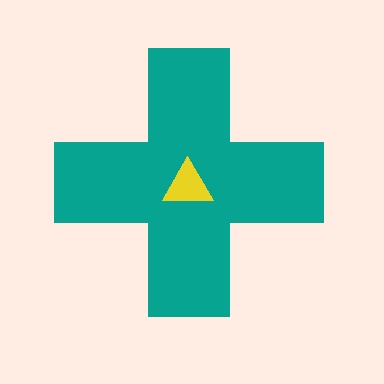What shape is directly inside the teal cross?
The yellow triangle.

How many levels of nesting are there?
2.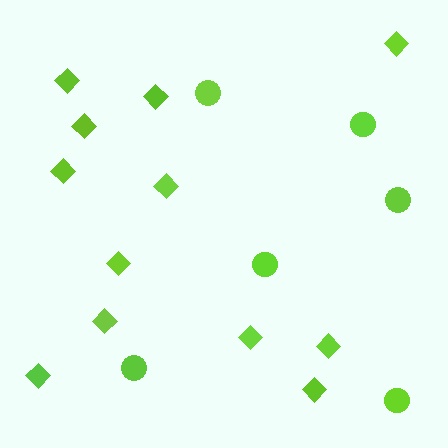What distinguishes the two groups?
There are 2 groups: one group of circles (6) and one group of diamonds (12).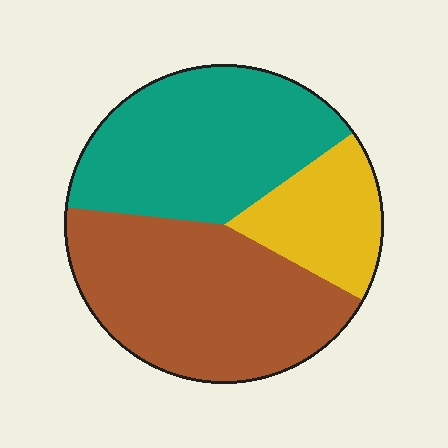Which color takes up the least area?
Yellow, at roughly 20%.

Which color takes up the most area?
Brown, at roughly 45%.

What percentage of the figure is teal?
Teal covers roughly 40% of the figure.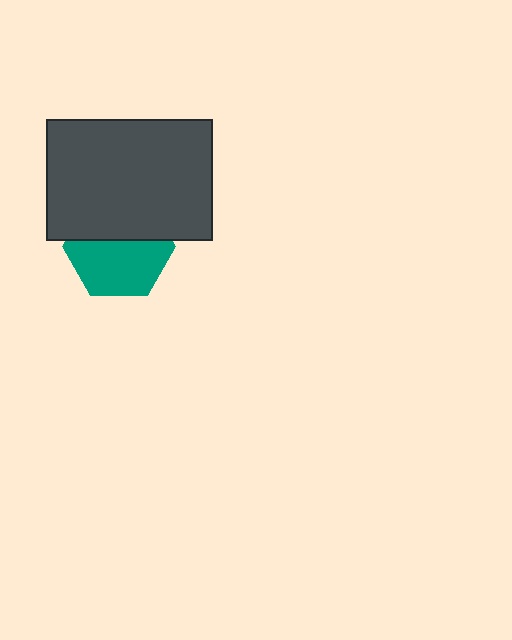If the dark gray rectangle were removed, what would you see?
You would see the complete teal hexagon.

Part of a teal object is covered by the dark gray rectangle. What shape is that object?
It is a hexagon.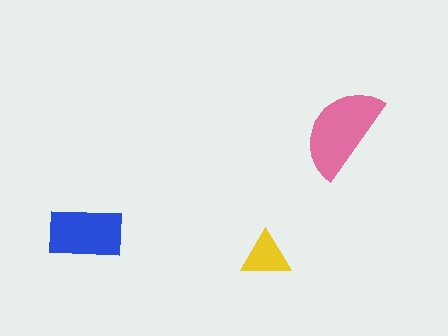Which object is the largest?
The pink semicircle.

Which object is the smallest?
The yellow triangle.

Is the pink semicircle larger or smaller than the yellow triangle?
Larger.